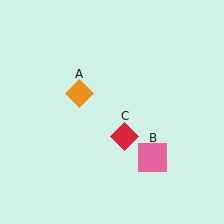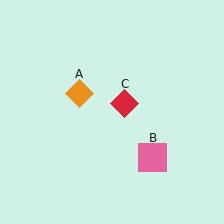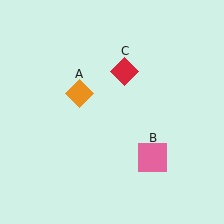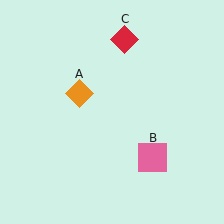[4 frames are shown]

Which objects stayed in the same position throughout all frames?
Orange diamond (object A) and pink square (object B) remained stationary.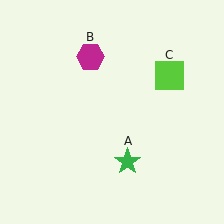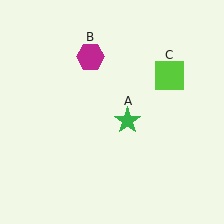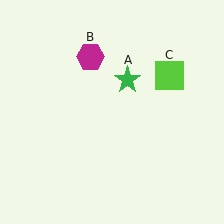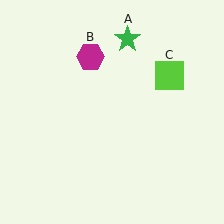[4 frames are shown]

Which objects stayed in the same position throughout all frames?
Magenta hexagon (object B) and lime square (object C) remained stationary.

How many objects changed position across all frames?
1 object changed position: green star (object A).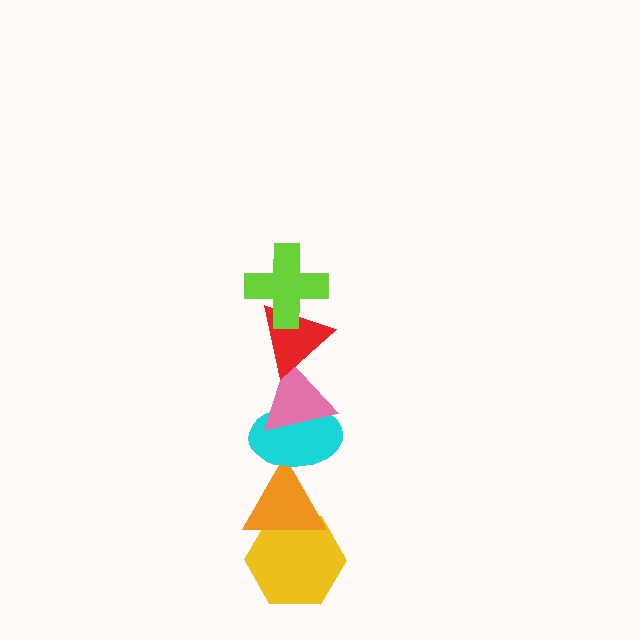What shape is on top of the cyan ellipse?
The pink triangle is on top of the cyan ellipse.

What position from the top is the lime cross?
The lime cross is 1st from the top.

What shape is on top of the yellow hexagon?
The orange triangle is on top of the yellow hexagon.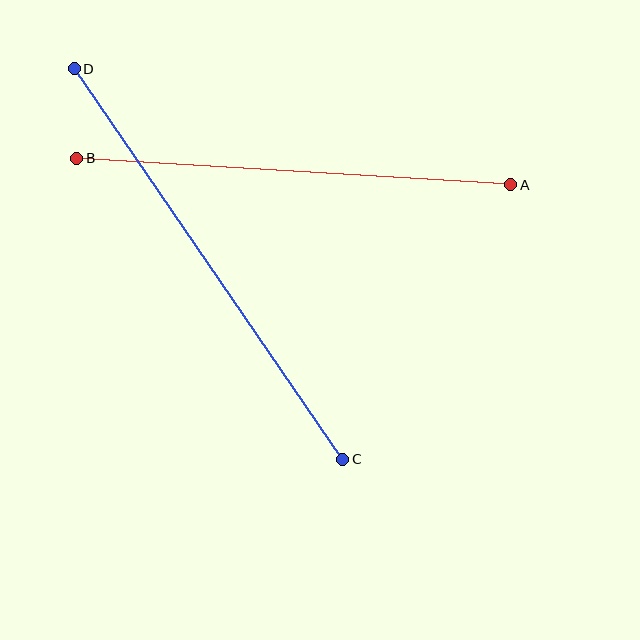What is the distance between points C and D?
The distance is approximately 474 pixels.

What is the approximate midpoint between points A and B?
The midpoint is at approximately (294, 172) pixels.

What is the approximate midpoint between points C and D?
The midpoint is at approximately (208, 264) pixels.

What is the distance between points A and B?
The distance is approximately 435 pixels.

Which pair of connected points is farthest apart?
Points C and D are farthest apart.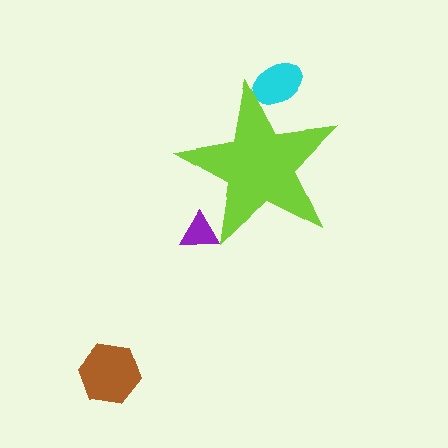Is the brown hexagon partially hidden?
No, the brown hexagon is fully visible.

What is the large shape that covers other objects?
A lime star.